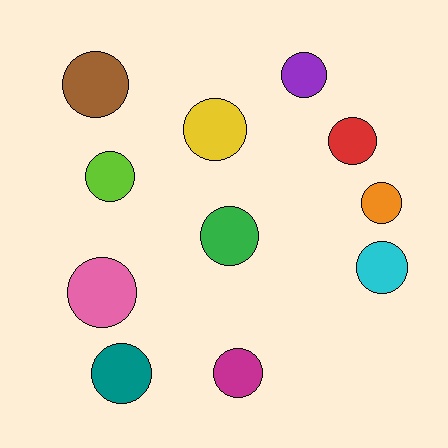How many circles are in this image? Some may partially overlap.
There are 11 circles.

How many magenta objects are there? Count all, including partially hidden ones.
There is 1 magenta object.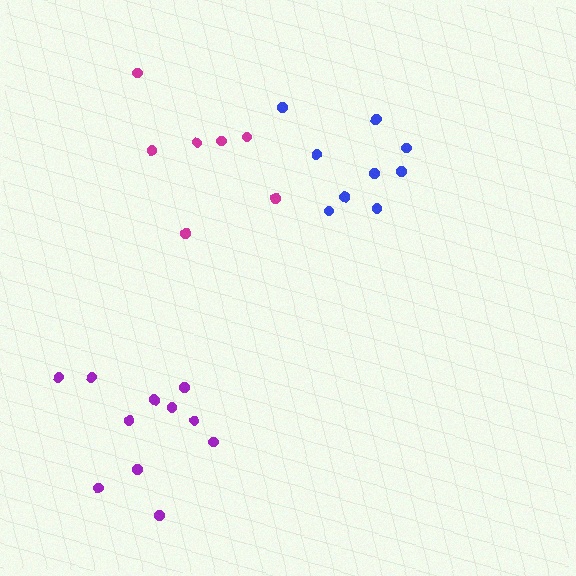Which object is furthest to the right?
The blue cluster is rightmost.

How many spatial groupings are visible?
There are 3 spatial groupings.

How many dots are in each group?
Group 1: 9 dots, Group 2: 7 dots, Group 3: 11 dots (27 total).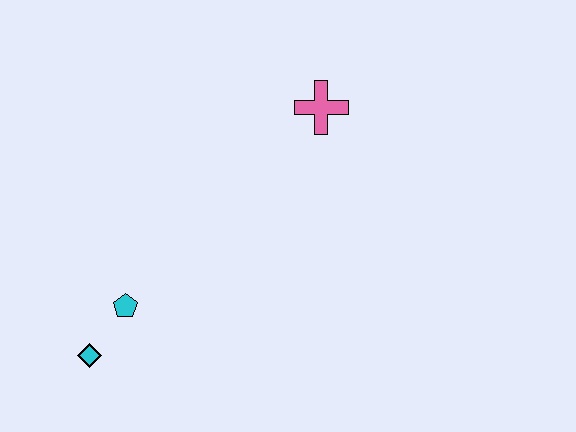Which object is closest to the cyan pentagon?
The cyan diamond is closest to the cyan pentagon.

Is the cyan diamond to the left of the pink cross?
Yes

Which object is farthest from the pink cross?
The cyan diamond is farthest from the pink cross.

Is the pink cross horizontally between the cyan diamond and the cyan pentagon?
No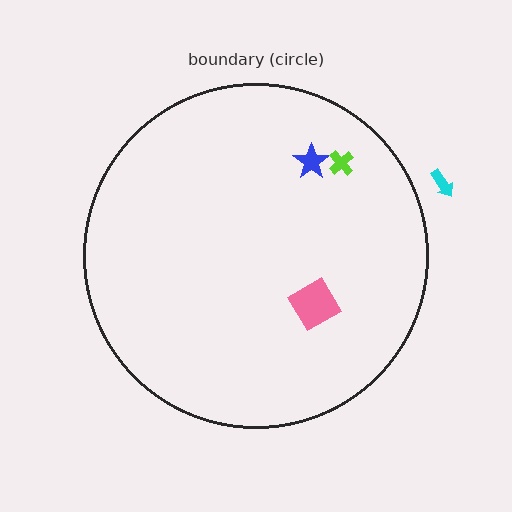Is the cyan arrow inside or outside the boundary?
Outside.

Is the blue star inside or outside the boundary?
Inside.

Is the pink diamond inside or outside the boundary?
Inside.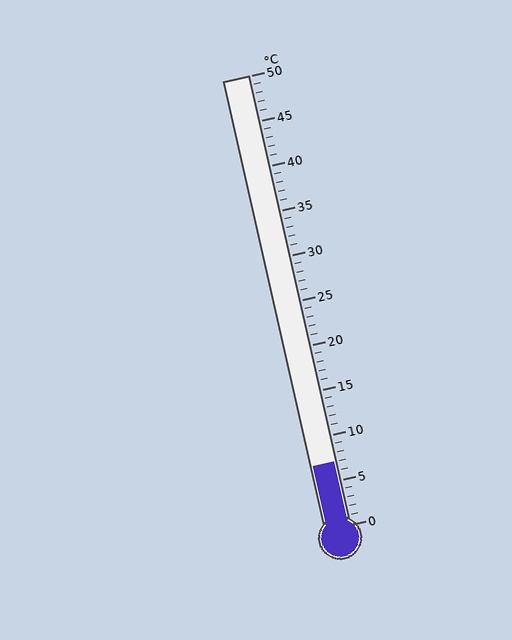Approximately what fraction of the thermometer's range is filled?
The thermometer is filled to approximately 15% of its range.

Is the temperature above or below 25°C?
The temperature is below 25°C.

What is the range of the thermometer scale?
The thermometer scale ranges from 0°C to 50°C.